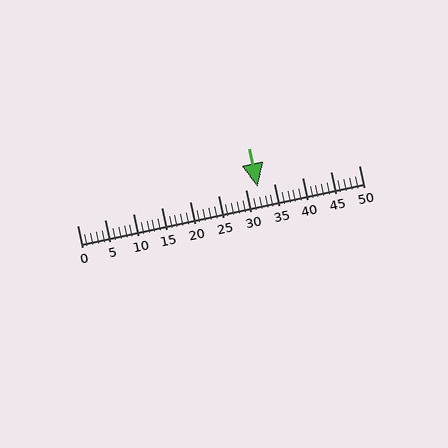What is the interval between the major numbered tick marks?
The major tick marks are spaced 5 units apart.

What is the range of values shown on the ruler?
The ruler shows values from 0 to 50.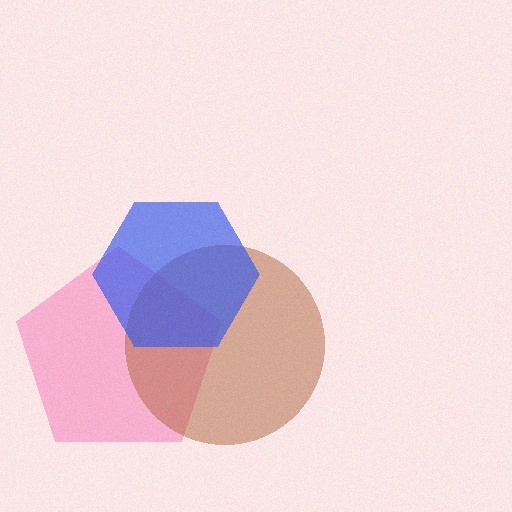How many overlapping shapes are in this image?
There are 3 overlapping shapes in the image.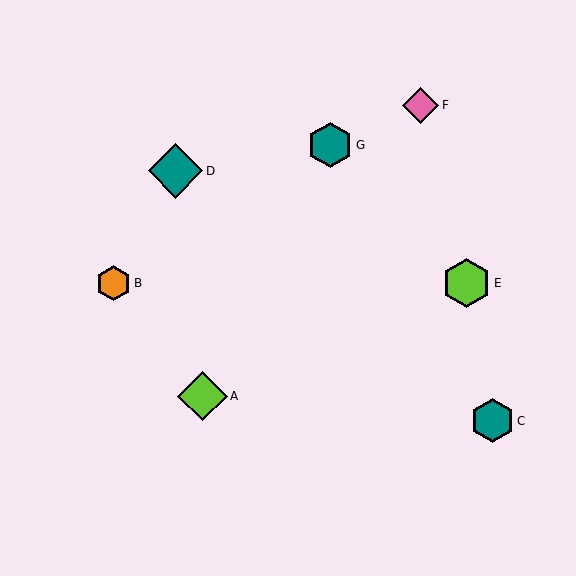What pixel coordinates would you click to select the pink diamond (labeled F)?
Click at (421, 105) to select the pink diamond F.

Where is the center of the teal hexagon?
The center of the teal hexagon is at (330, 145).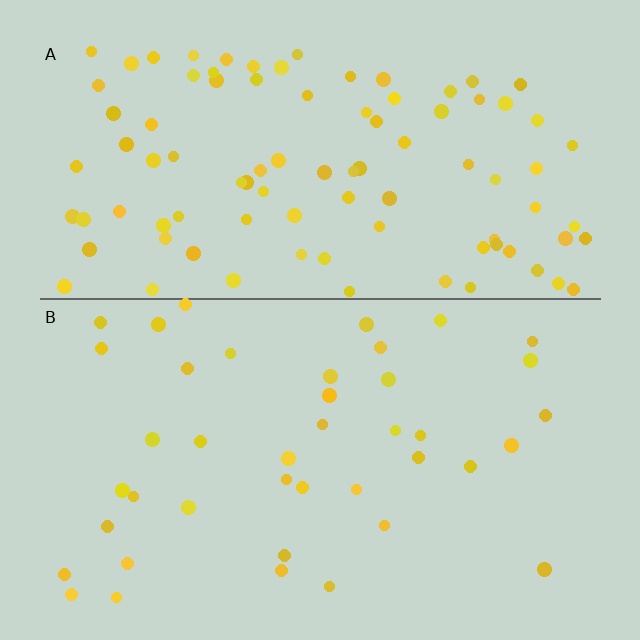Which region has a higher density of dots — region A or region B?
A (the top).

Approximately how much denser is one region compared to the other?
Approximately 2.3× — region A over region B.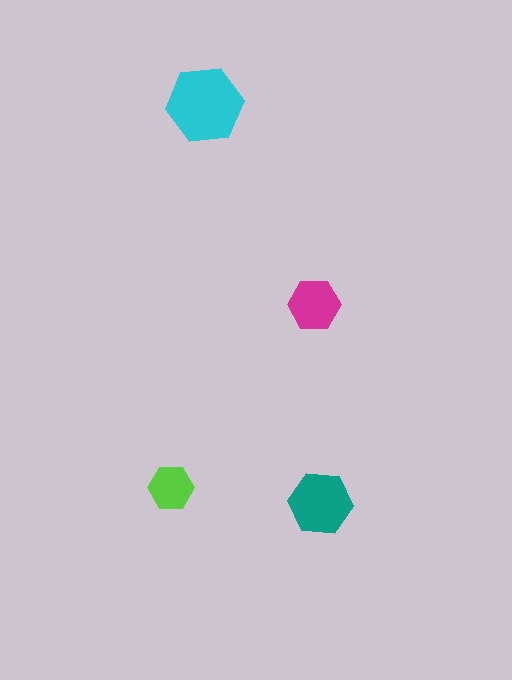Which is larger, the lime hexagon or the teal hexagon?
The teal one.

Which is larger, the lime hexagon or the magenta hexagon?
The magenta one.